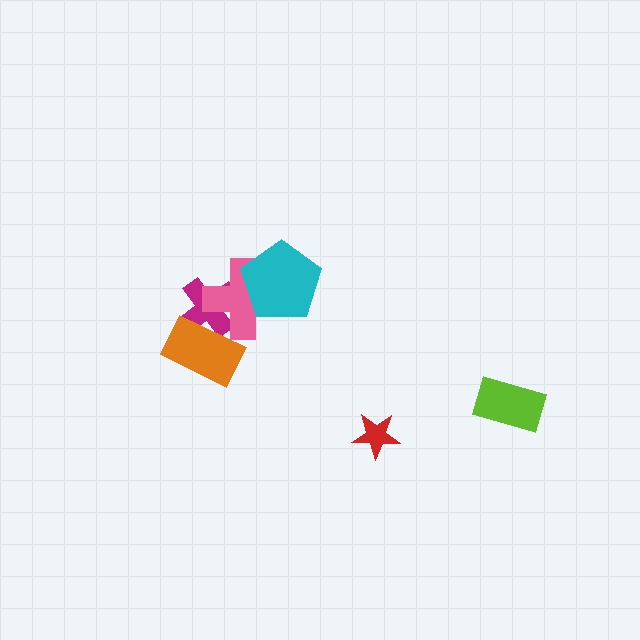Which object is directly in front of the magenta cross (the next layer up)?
The pink cross is directly in front of the magenta cross.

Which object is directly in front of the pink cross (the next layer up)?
The orange rectangle is directly in front of the pink cross.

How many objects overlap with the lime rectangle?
0 objects overlap with the lime rectangle.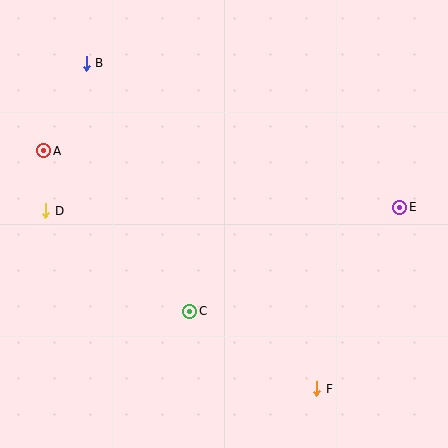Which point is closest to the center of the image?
Point C at (190, 311) is closest to the center.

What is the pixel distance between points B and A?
The distance between B and A is 97 pixels.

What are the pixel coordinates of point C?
Point C is at (190, 311).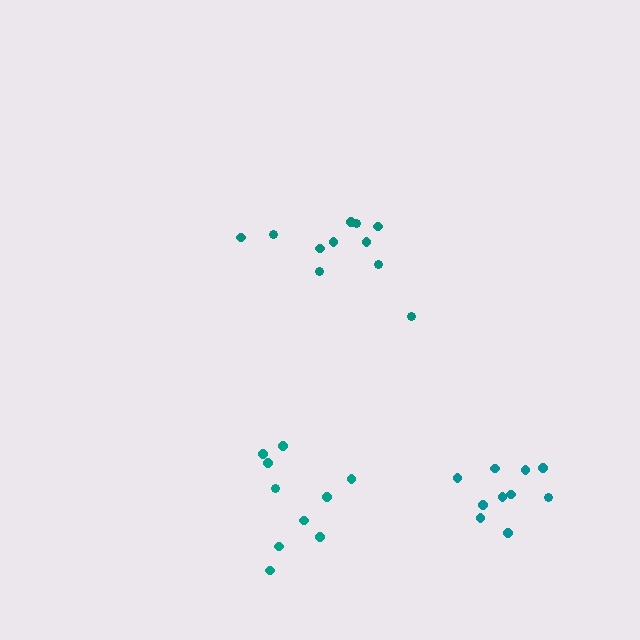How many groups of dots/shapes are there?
There are 3 groups.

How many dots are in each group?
Group 1: 11 dots, Group 2: 10 dots, Group 3: 10 dots (31 total).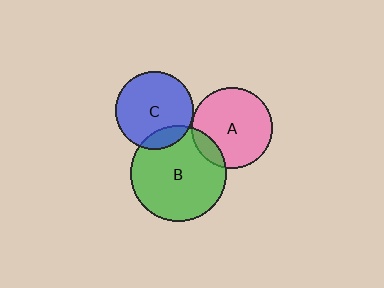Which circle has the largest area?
Circle B (green).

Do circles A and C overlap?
Yes.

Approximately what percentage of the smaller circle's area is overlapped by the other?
Approximately 5%.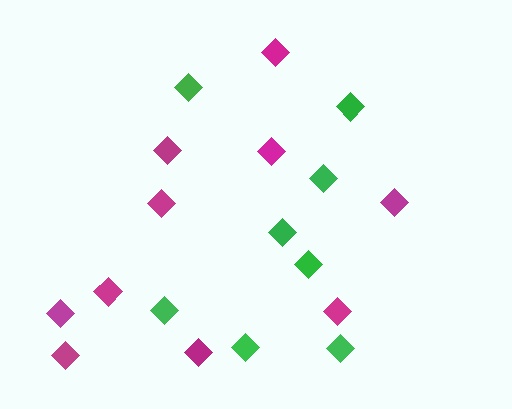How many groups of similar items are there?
There are 2 groups: one group of magenta diamonds (10) and one group of green diamonds (8).